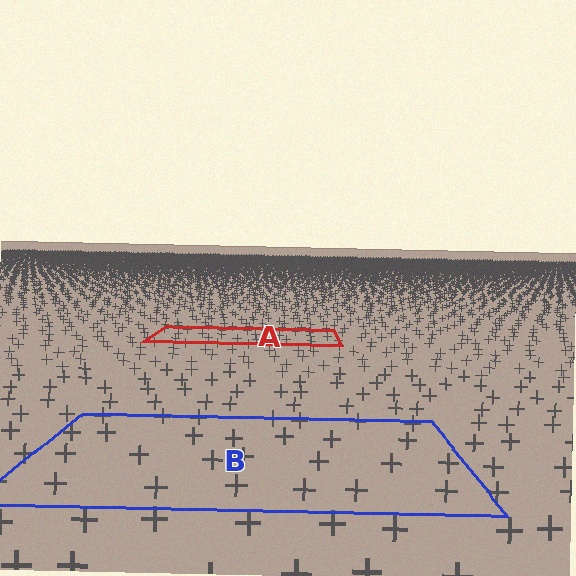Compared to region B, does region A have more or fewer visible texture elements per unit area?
Region A has more texture elements per unit area — they are packed more densely because it is farther away.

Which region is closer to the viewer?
Region B is closer. The texture elements there are larger and more spread out.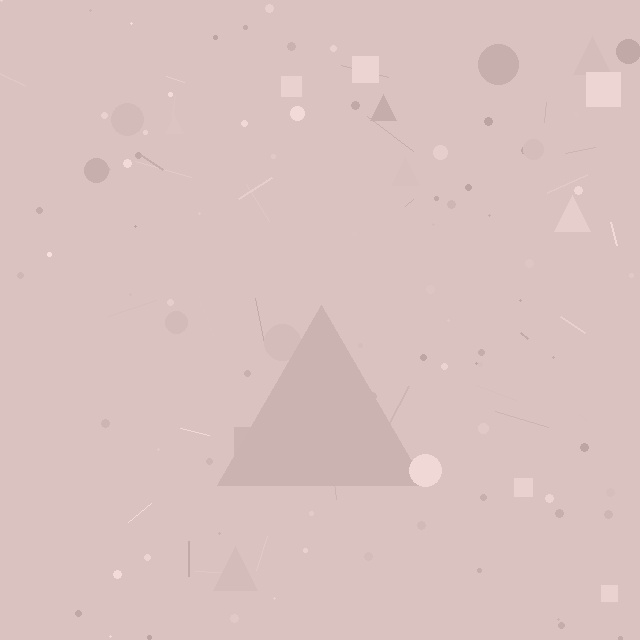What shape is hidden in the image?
A triangle is hidden in the image.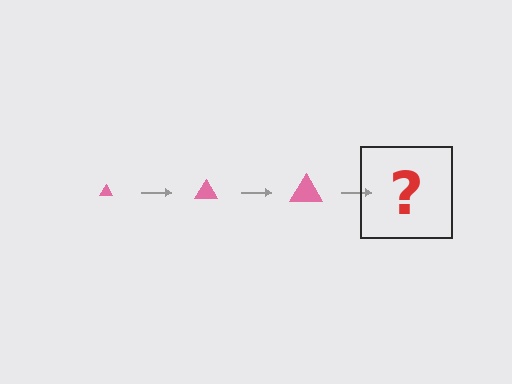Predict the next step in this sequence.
The next step is a pink triangle, larger than the previous one.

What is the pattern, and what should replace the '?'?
The pattern is that the triangle gets progressively larger each step. The '?' should be a pink triangle, larger than the previous one.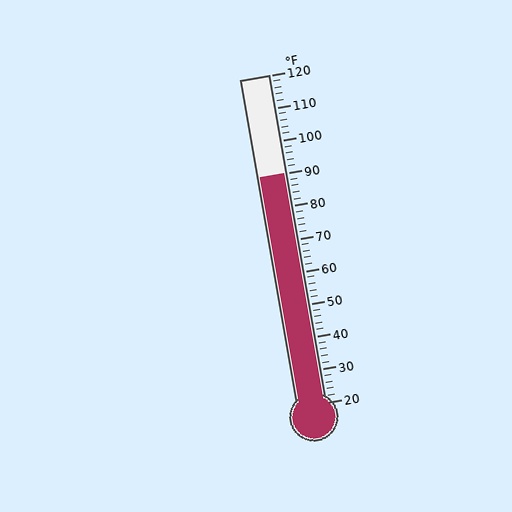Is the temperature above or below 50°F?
The temperature is above 50°F.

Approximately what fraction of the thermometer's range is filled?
The thermometer is filled to approximately 70% of its range.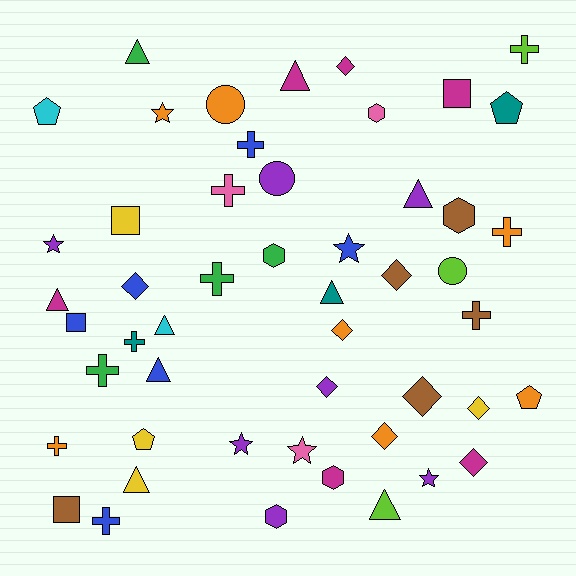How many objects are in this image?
There are 50 objects.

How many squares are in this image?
There are 4 squares.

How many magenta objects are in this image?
There are 6 magenta objects.